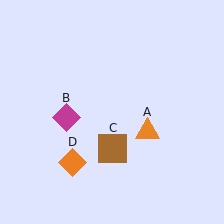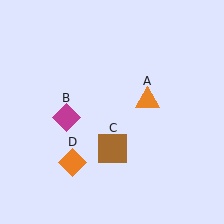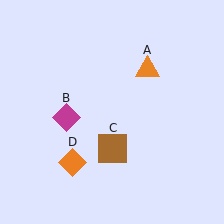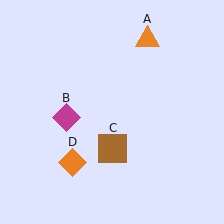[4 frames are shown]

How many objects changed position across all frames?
1 object changed position: orange triangle (object A).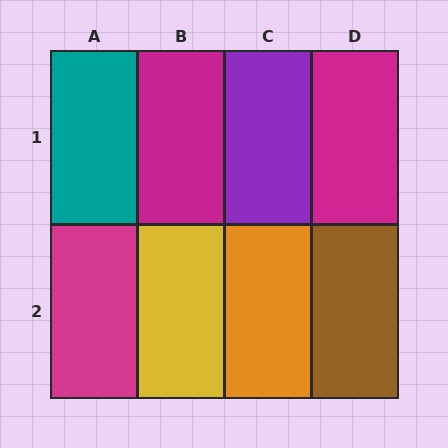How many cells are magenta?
3 cells are magenta.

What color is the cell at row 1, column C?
Purple.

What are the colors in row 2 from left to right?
Magenta, yellow, orange, brown.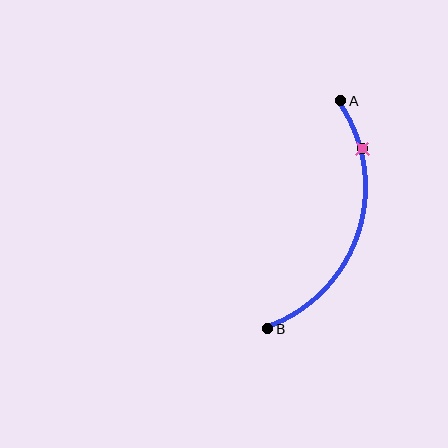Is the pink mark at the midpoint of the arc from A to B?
No. The pink mark lies on the arc but is closer to endpoint A. The arc midpoint would be at the point on the curve equidistant along the arc from both A and B.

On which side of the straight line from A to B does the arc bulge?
The arc bulges to the right of the straight line connecting A and B.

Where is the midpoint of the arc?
The arc midpoint is the point on the curve farthest from the straight line joining A and B. It sits to the right of that line.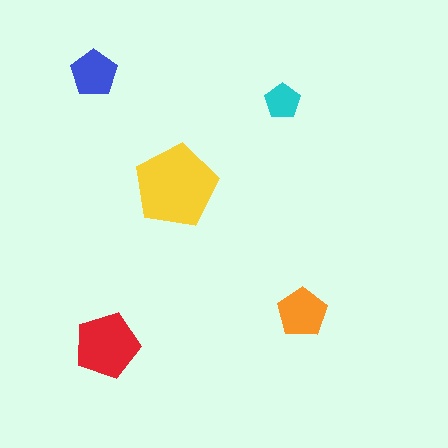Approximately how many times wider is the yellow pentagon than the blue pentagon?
About 2 times wider.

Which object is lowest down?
The red pentagon is bottommost.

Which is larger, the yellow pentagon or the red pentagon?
The yellow one.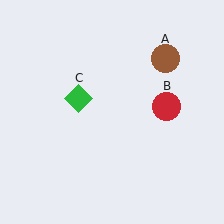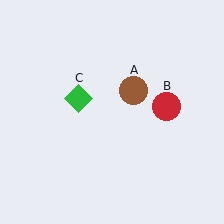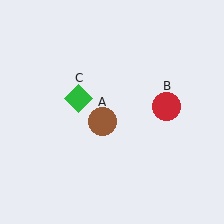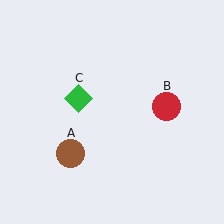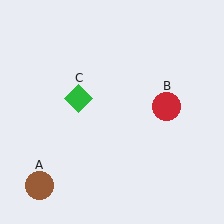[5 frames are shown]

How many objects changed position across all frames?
1 object changed position: brown circle (object A).